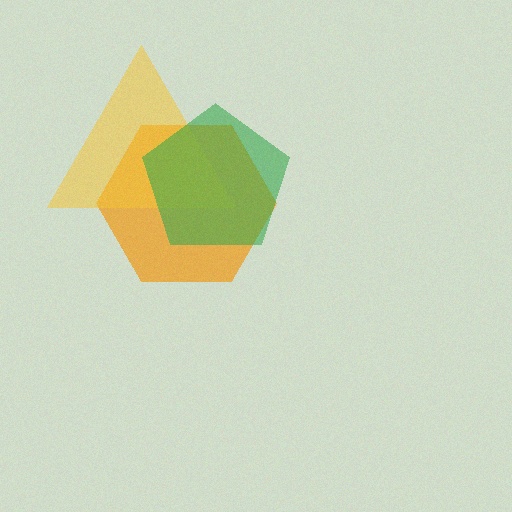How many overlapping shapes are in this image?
There are 3 overlapping shapes in the image.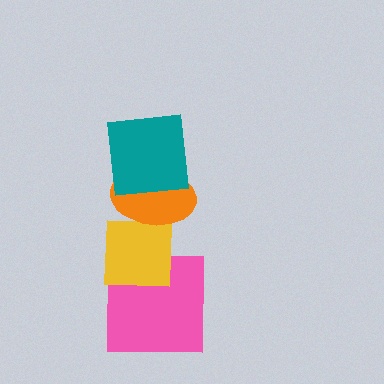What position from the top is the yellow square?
The yellow square is 3rd from the top.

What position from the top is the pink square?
The pink square is 4th from the top.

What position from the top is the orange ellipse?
The orange ellipse is 2nd from the top.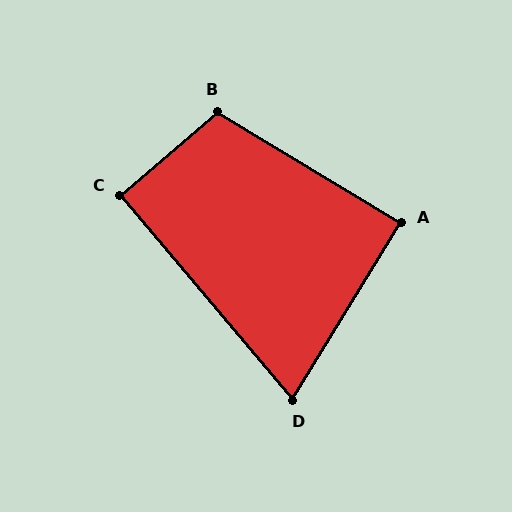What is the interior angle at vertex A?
Approximately 90 degrees (approximately right).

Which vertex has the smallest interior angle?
D, at approximately 72 degrees.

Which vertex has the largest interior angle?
B, at approximately 108 degrees.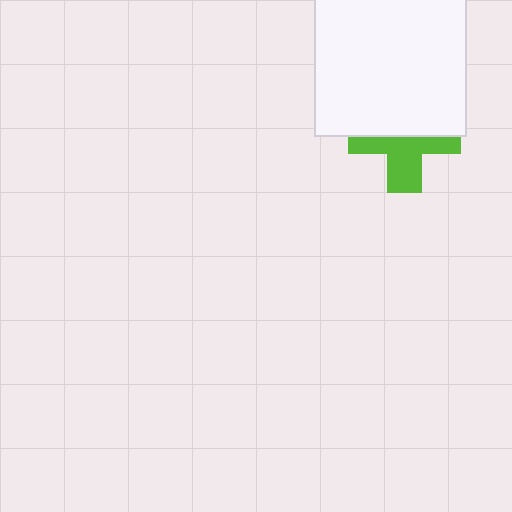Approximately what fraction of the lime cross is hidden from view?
Roughly 52% of the lime cross is hidden behind the white square.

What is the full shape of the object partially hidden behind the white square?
The partially hidden object is a lime cross.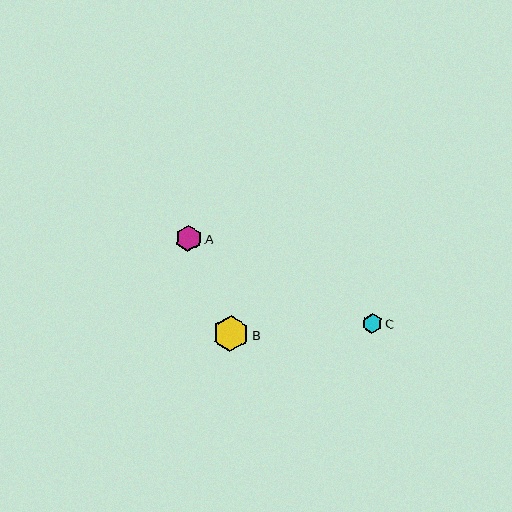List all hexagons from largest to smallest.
From largest to smallest: B, A, C.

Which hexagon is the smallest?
Hexagon C is the smallest with a size of approximately 20 pixels.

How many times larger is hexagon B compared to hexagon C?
Hexagon B is approximately 1.8 times the size of hexagon C.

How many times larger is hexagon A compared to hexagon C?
Hexagon A is approximately 1.3 times the size of hexagon C.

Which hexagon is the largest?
Hexagon B is the largest with a size of approximately 36 pixels.